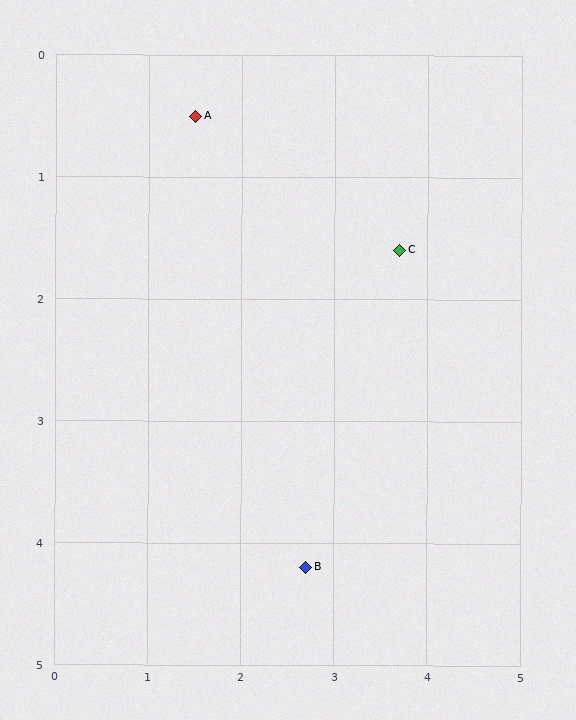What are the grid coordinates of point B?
Point B is at approximately (2.7, 4.2).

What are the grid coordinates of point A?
Point A is at approximately (1.5, 0.5).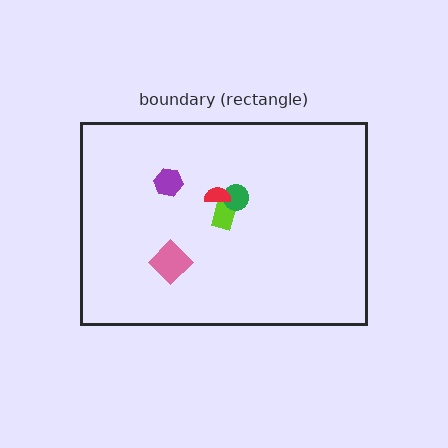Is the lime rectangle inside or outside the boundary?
Inside.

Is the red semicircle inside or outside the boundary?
Inside.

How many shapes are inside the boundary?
5 inside, 0 outside.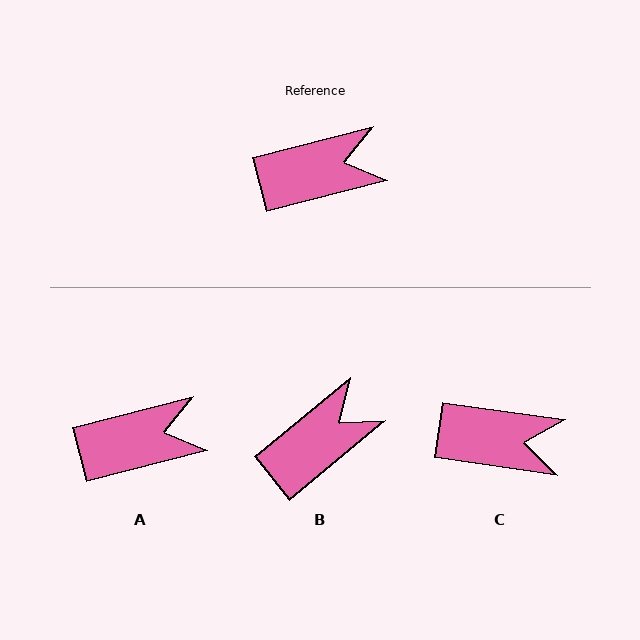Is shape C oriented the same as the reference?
No, it is off by about 23 degrees.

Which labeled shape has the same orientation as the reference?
A.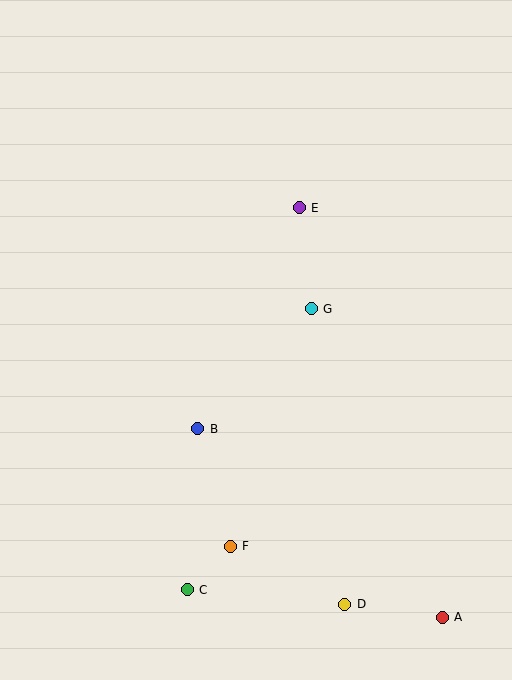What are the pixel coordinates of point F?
Point F is at (230, 546).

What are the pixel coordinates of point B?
Point B is at (198, 429).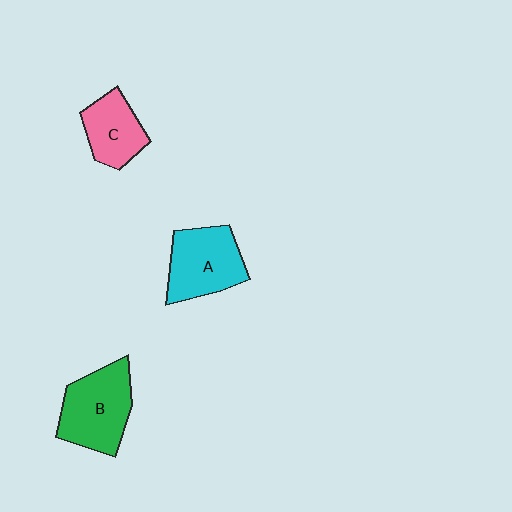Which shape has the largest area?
Shape B (green).